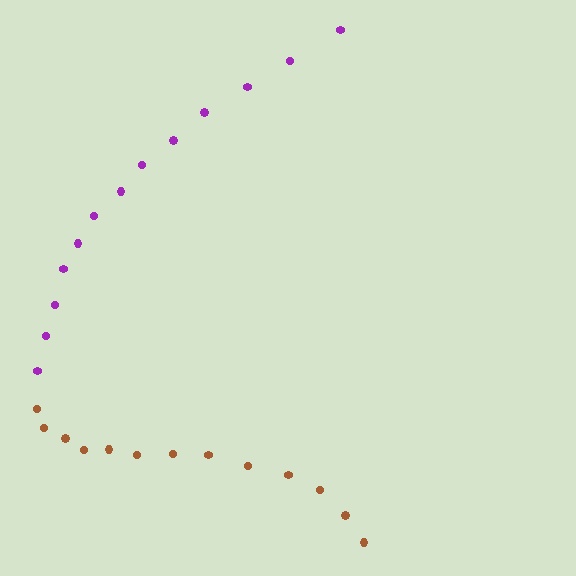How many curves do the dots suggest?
There are 2 distinct paths.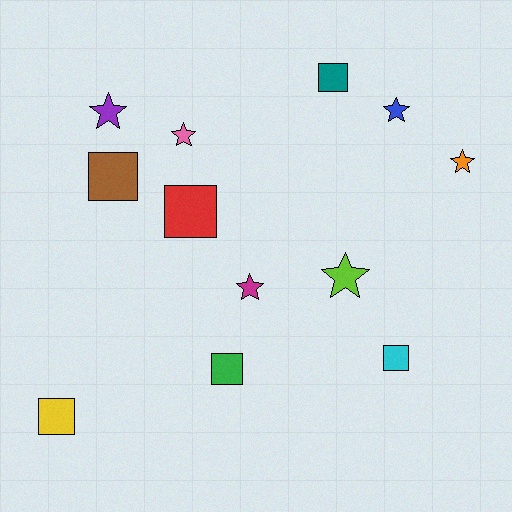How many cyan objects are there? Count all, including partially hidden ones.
There is 1 cyan object.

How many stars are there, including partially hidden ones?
There are 6 stars.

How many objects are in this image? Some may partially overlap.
There are 12 objects.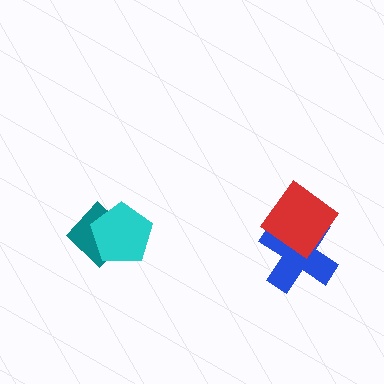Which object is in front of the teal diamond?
The cyan pentagon is in front of the teal diamond.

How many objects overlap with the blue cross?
1 object overlaps with the blue cross.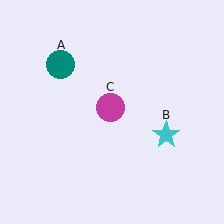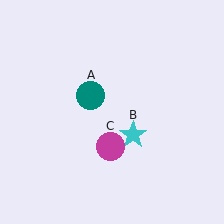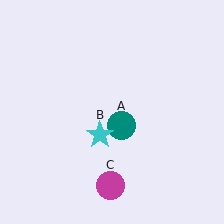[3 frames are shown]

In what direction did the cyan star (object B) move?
The cyan star (object B) moved left.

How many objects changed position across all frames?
3 objects changed position: teal circle (object A), cyan star (object B), magenta circle (object C).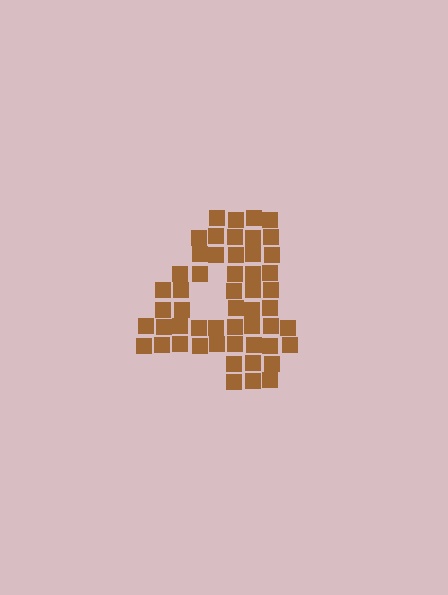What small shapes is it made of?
It is made of small squares.